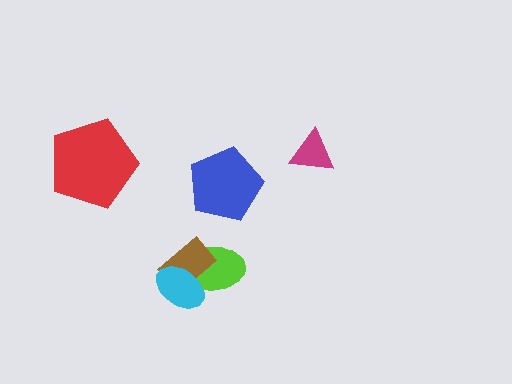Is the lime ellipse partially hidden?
Yes, it is partially covered by another shape.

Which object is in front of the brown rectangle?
The cyan ellipse is in front of the brown rectangle.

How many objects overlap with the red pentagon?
0 objects overlap with the red pentagon.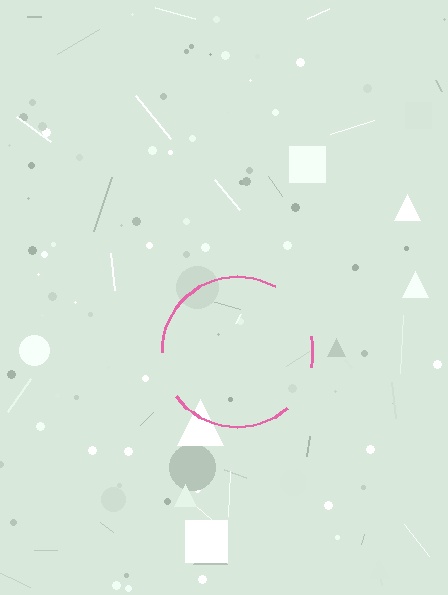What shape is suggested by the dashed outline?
The dashed outline suggests a circle.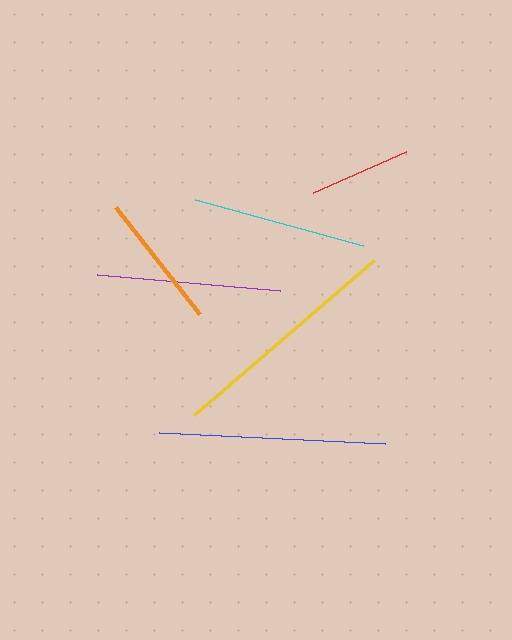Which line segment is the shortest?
The red line is the shortest at approximately 102 pixels.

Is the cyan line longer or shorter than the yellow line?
The yellow line is longer than the cyan line.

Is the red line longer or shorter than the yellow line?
The yellow line is longer than the red line.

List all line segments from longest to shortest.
From longest to shortest: yellow, blue, purple, cyan, orange, red.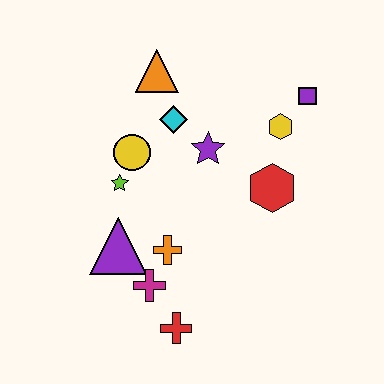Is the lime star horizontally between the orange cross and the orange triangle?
No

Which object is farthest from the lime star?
The purple square is farthest from the lime star.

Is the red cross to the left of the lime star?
No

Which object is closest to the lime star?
The yellow circle is closest to the lime star.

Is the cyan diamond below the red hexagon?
No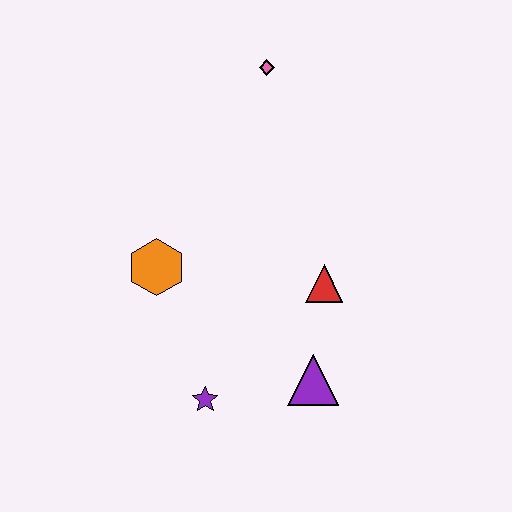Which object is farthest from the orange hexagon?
The pink diamond is farthest from the orange hexagon.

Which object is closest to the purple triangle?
The red triangle is closest to the purple triangle.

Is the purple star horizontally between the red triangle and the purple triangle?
No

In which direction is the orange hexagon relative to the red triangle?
The orange hexagon is to the left of the red triangle.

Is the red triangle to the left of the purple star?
No